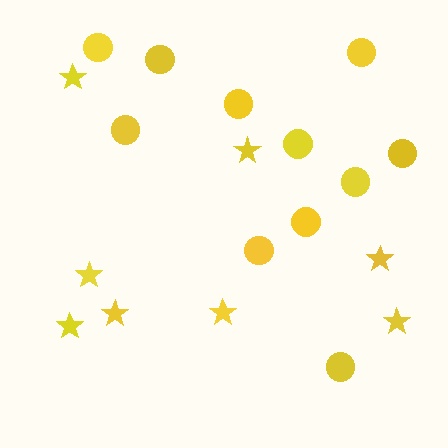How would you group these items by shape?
There are 2 groups: one group of circles (11) and one group of stars (8).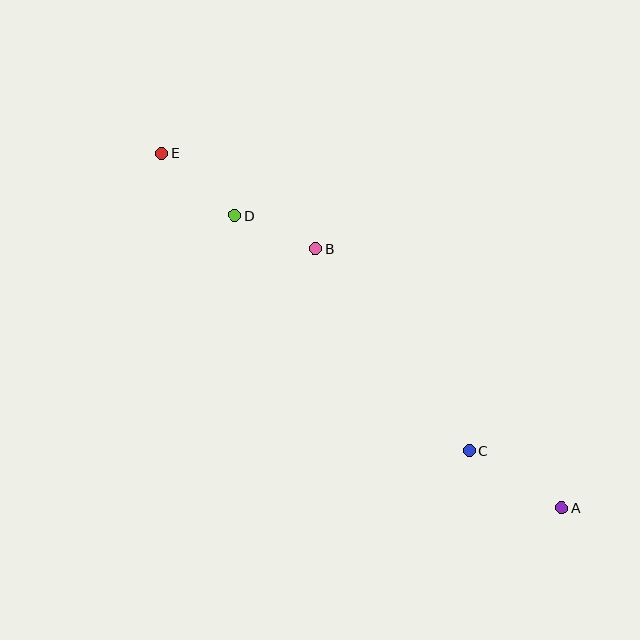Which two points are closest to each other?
Points B and D are closest to each other.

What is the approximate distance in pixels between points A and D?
The distance between A and D is approximately 439 pixels.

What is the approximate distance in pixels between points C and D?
The distance between C and D is approximately 332 pixels.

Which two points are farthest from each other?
Points A and E are farthest from each other.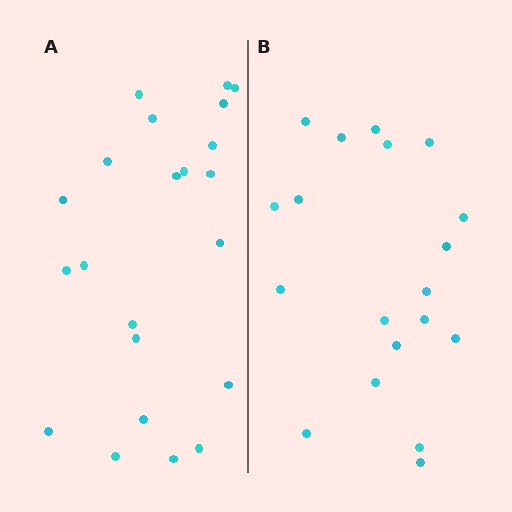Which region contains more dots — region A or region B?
Region A (the left region) has more dots.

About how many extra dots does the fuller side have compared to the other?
Region A has just a few more — roughly 2 or 3 more dots than region B.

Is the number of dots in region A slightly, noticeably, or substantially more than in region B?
Region A has only slightly more — the two regions are fairly close. The ratio is roughly 1.2 to 1.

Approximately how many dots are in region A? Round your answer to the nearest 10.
About 20 dots. (The exact count is 22, which rounds to 20.)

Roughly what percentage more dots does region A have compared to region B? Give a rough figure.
About 15% more.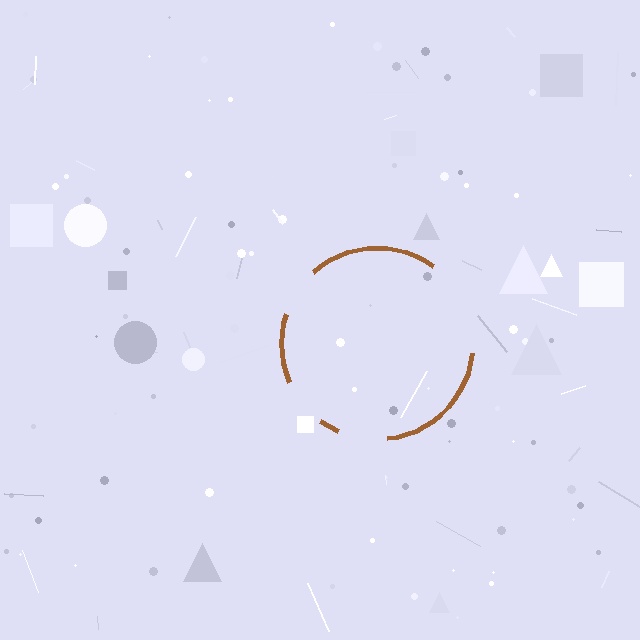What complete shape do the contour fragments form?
The contour fragments form a circle.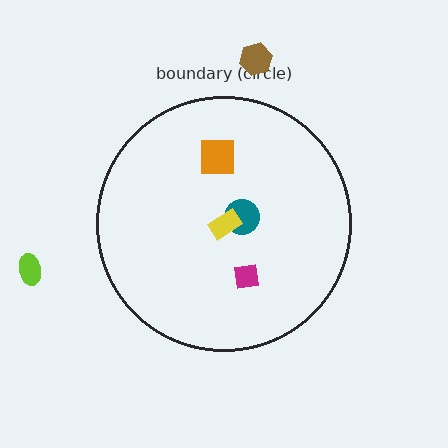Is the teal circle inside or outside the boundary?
Inside.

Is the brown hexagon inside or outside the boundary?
Outside.